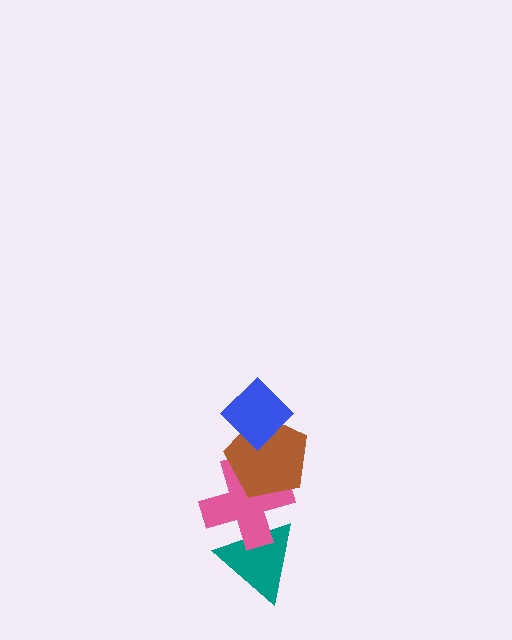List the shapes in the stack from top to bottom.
From top to bottom: the blue diamond, the brown pentagon, the pink cross, the teal triangle.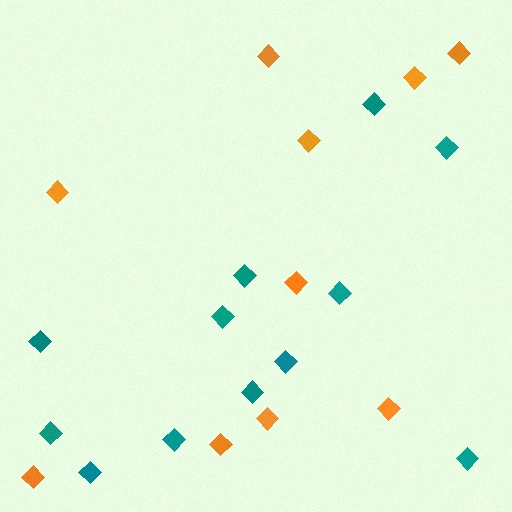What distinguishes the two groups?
There are 2 groups: one group of orange diamonds (10) and one group of teal diamonds (12).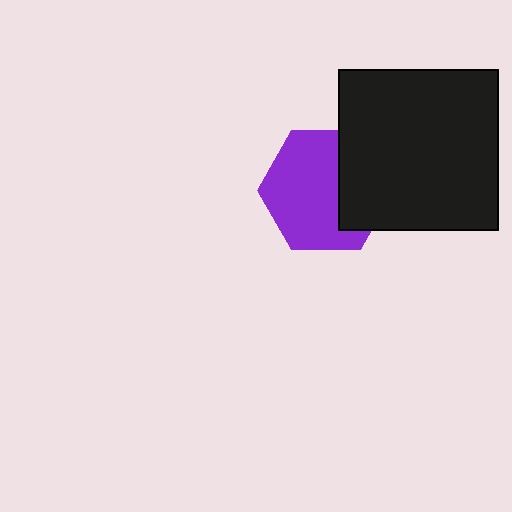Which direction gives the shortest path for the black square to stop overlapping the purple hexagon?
Moving right gives the shortest separation.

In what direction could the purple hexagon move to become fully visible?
The purple hexagon could move left. That would shift it out from behind the black square entirely.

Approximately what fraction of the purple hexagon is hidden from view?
Roughly 35% of the purple hexagon is hidden behind the black square.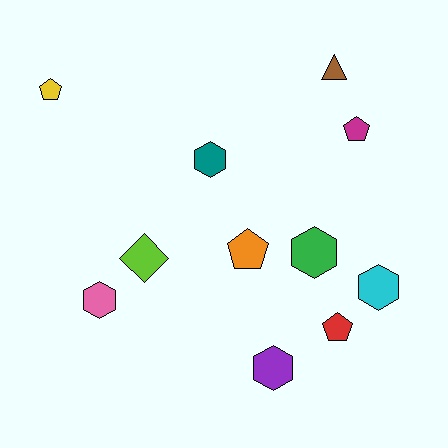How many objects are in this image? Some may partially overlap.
There are 11 objects.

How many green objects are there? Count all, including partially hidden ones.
There is 1 green object.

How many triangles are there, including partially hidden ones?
There is 1 triangle.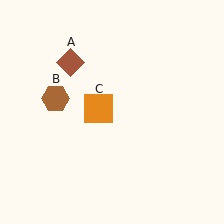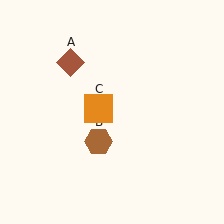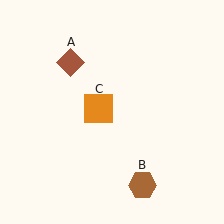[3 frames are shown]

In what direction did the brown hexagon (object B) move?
The brown hexagon (object B) moved down and to the right.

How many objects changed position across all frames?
1 object changed position: brown hexagon (object B).